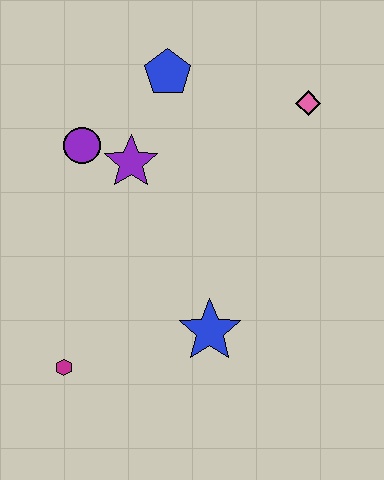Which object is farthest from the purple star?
The magenta hexagon is farthest from the purple star.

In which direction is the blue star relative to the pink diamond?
The blue star is below the pink diamond.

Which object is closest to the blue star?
The magenta hexagon is closest to the blue star.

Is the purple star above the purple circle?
No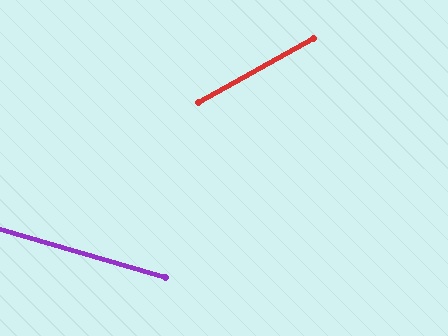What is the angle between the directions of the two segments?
Approximately 45 degrees.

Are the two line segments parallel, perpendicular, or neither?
Neither parallel nor perpendicular — they differ by about 45°.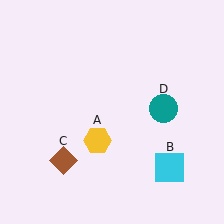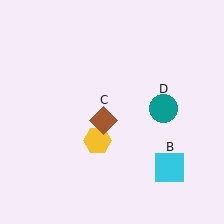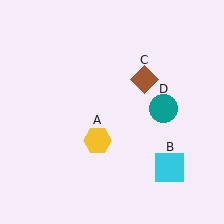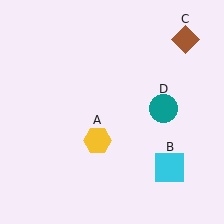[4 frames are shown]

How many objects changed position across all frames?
1 object changed position: brown diamond (object C).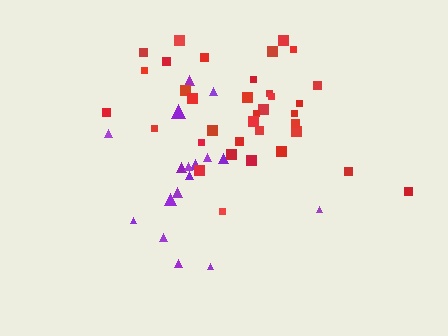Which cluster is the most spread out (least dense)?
Purple.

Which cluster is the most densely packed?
Red.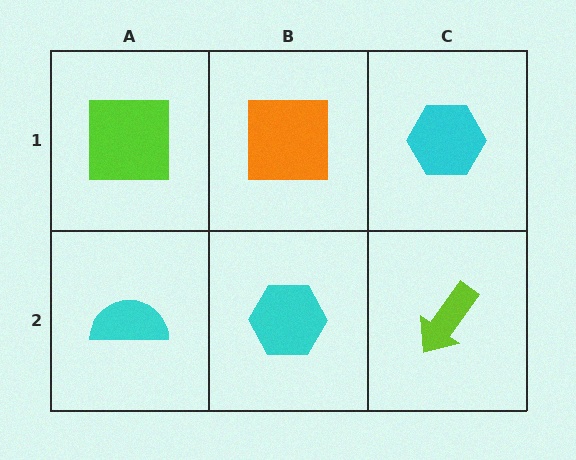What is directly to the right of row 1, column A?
An orange square.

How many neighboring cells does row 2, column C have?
2.